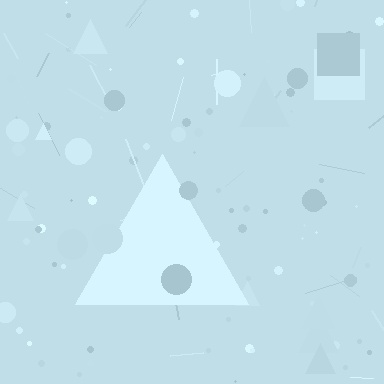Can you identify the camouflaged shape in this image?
The camouflaged shape is a triangle.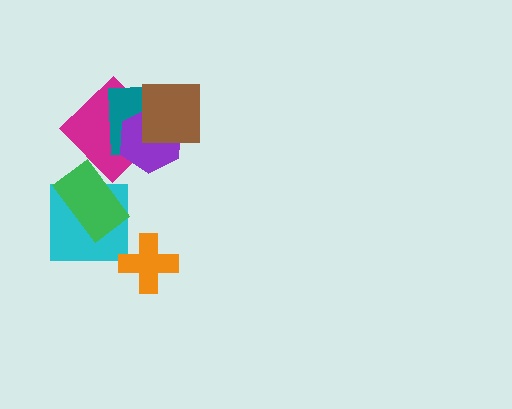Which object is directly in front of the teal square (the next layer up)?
The purple hexagon is directly in front of the teal square.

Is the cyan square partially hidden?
Yes, it is partially covered by another shape.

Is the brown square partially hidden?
No, no other shape covers it.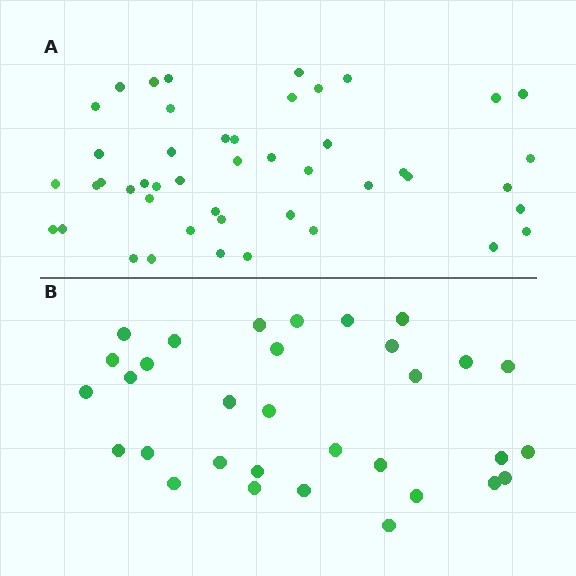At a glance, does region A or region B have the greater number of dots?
Region A (the top region) has more dots.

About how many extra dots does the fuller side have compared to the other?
Region A has approximately 15 more dots than region B.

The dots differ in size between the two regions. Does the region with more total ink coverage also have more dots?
No. Region B has more total ink coverage because its dots are larger, but region A actually contains more individual dots. Total area can be misleading — the number of items is what matters here.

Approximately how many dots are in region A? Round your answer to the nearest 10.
About 50 dots. (The exact count is 46, which rounds to 50.)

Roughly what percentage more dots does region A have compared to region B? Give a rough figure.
About 45% more.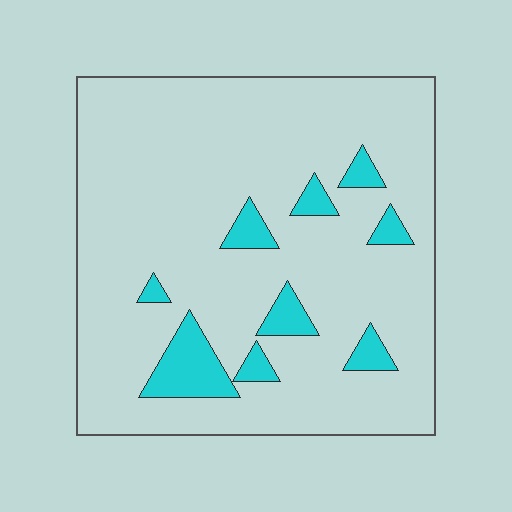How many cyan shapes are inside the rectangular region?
9.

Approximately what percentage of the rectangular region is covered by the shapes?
Approximately 10%.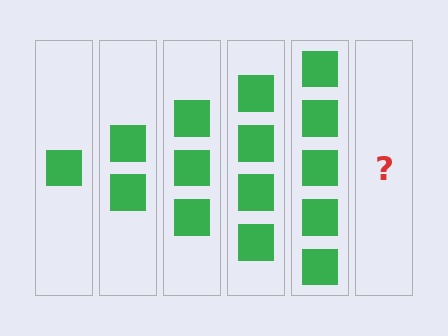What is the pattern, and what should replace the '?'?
The pattern is that each step adds one more square. The '?' should be 6 squares.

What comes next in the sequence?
The next element should be 6 squares.